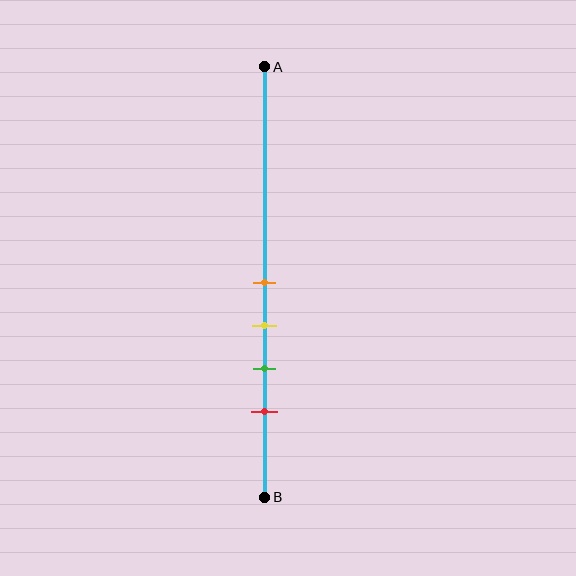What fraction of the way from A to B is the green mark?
The green mark is approximately 70% (0.7) of the way from A to B.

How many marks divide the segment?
There are 4 marks dividing the segment.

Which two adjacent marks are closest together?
The orange and yellow marks are the closest adjacent pair.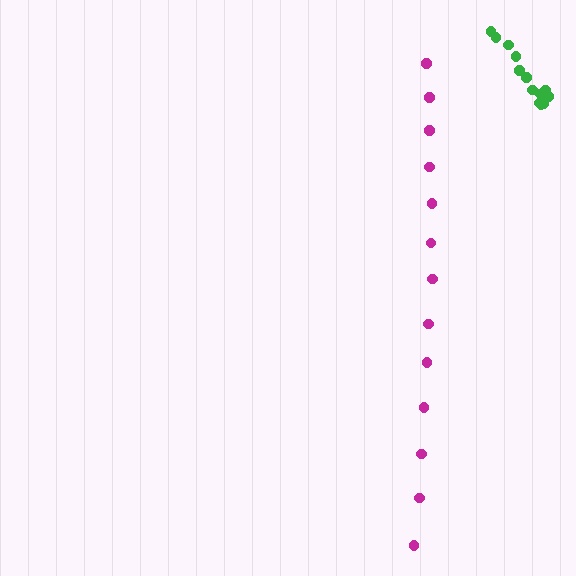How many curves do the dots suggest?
There are 2 distinct paths.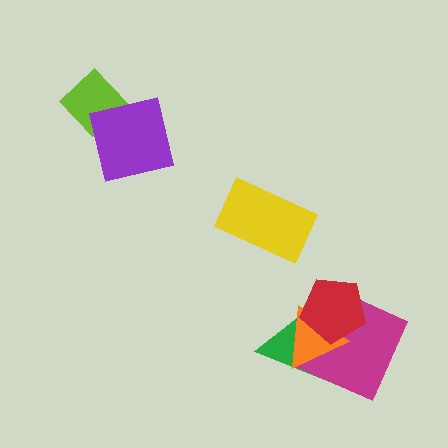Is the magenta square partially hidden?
Yes, it is partially covered by another shape.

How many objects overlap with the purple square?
1 object overlaps with the purple square.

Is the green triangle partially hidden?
Yes, it is partially covered by another shape.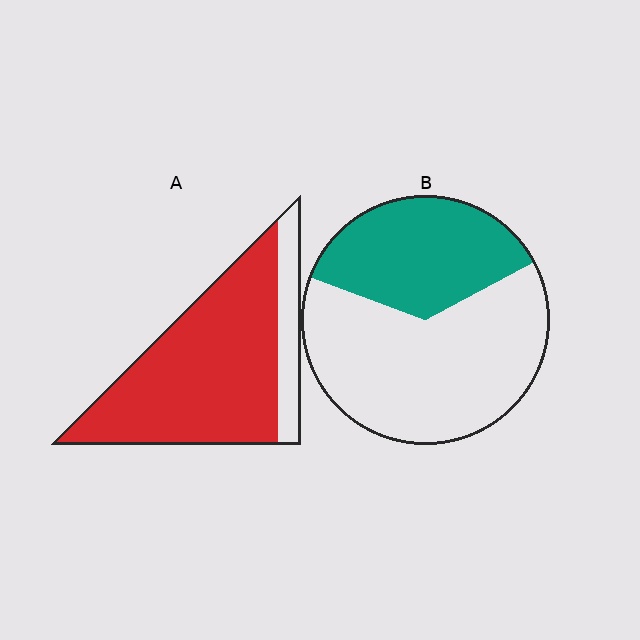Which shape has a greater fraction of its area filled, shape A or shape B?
Shape A.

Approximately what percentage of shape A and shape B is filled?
A is approximately 80% and B is approximately 35%.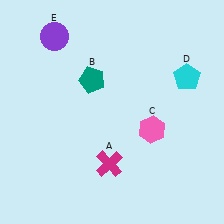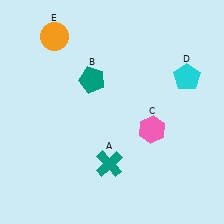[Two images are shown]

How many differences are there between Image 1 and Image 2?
There are 2 differences between the two images.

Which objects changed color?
A changed from magenta to teal. E changed from purple to orange.